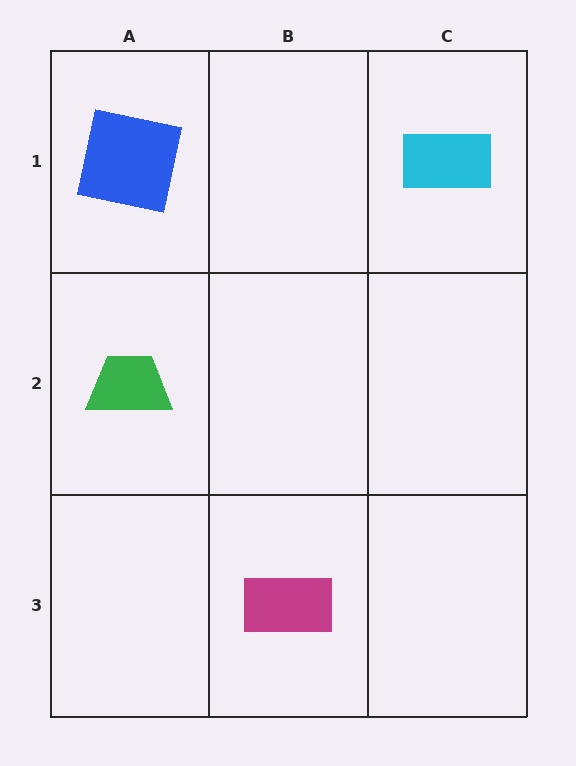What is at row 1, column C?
A cyan rectangle.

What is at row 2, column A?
A green trapezoid.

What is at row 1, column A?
A blue square.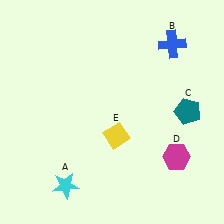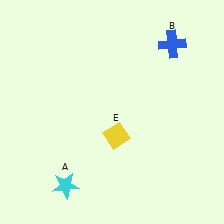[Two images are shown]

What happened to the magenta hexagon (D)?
The magenta hexagon (D) was removed in Image 2. It was in the bottom-right area of Image 1.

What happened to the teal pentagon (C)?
The teal pentagon (C) was removed in Image 2. It was in the top-right area of Image 1.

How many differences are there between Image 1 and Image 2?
There are 2 differences between the two images.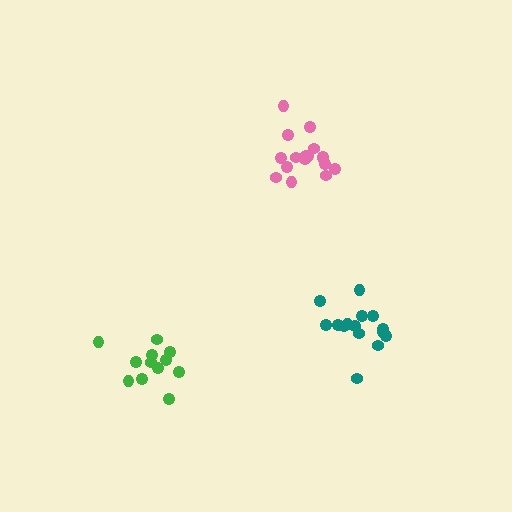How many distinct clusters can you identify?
There are 3 distinct clusters.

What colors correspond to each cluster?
The clusters are colored: pink, green, teal.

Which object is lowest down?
The green cluster is bottommost.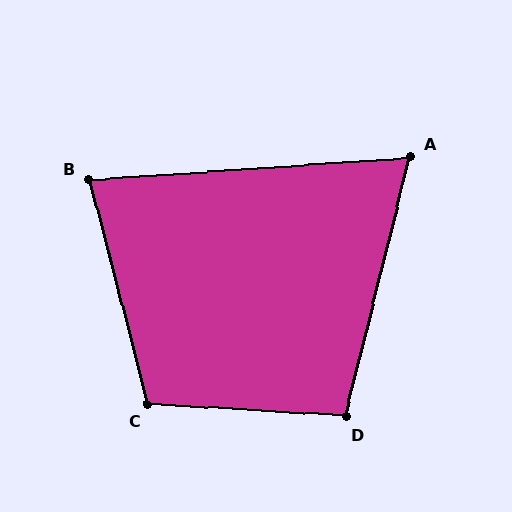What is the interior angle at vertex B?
Approximately 79 degrees (acute).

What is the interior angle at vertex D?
Approximately 101 degrees (obtuse).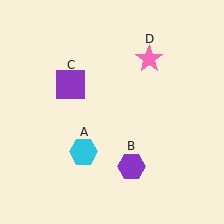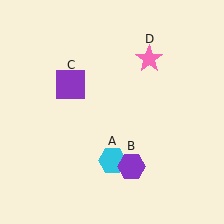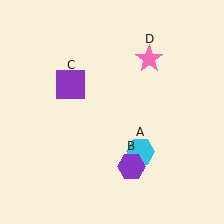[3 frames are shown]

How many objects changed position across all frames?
1 object changed position: cyan hexagon (object A).